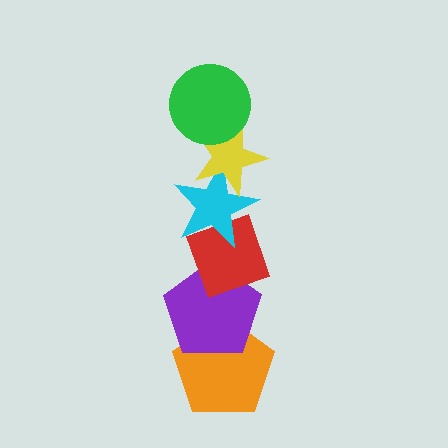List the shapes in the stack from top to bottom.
From top to bottom: the green circle, the yellow star, the cyan star, the red diamond, the purple pentagon, the orange pentagon.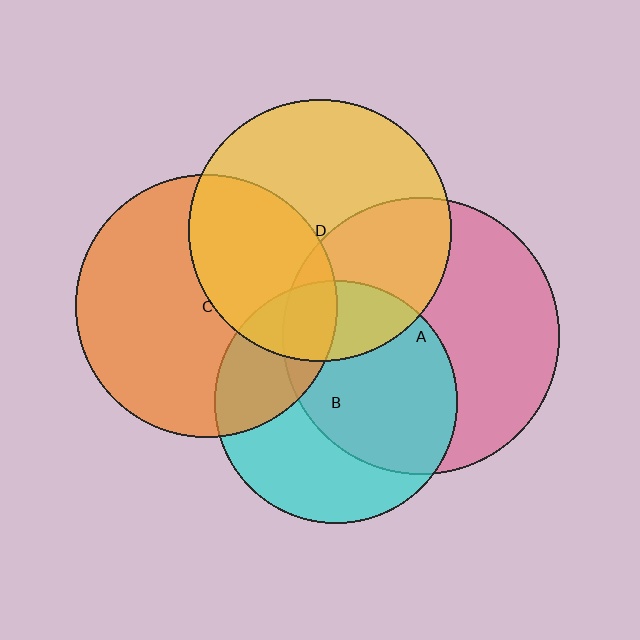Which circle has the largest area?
Circle A (pink).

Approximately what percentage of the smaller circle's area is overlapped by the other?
Approximately 25%.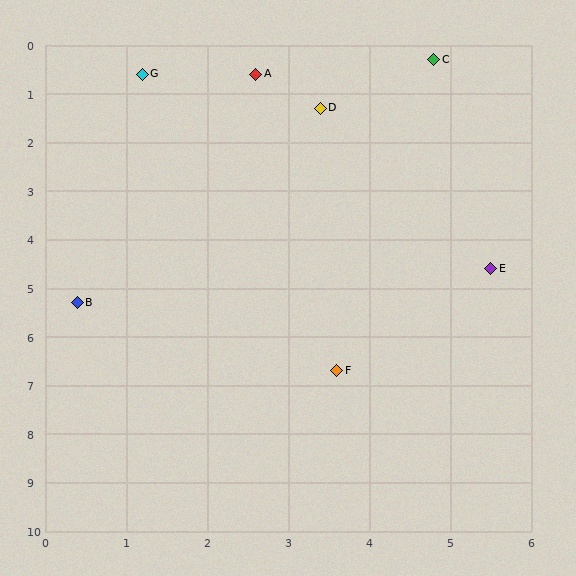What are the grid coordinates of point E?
Point E is at approximately (5.5, 4.6).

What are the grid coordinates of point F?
Point F is at approximately (3.6, 6.7).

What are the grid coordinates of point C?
Point C is at approximately (4.8, 0.3).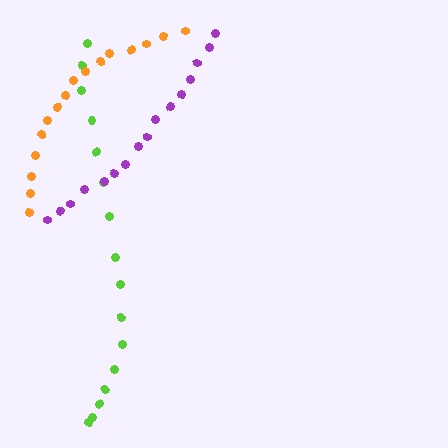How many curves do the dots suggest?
There are 3 distinct paths.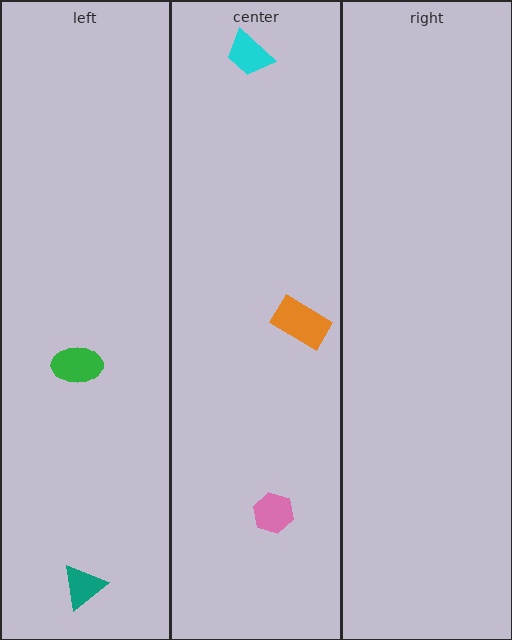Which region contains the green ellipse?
The left region.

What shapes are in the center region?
The pink hexagon, the cyan trapezoid, the orange rectangle.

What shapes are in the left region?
The green ellipse, the teal triangle.